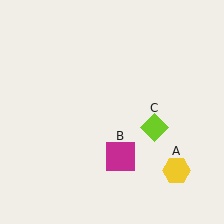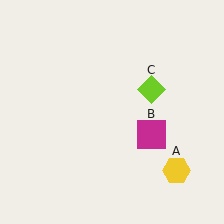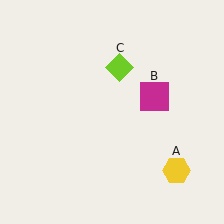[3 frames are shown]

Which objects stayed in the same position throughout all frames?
Yellow hexagon (object A) remained stationary.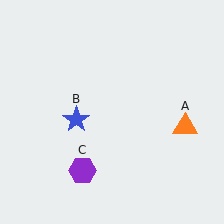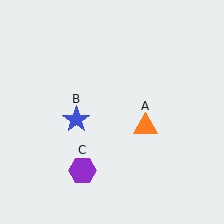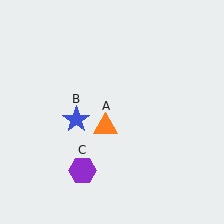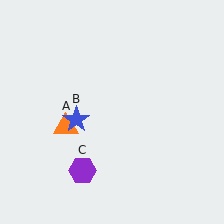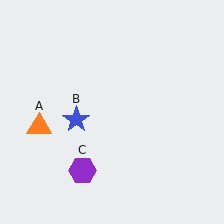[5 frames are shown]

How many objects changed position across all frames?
1 object changed position: orange triangle (object A).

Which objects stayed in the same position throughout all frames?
Blue star (object B) and purple hexagon (object C) remained stationary.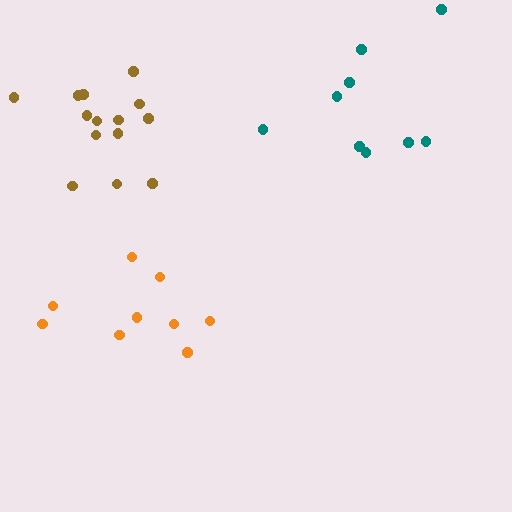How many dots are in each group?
Group 1: 9 dots, Group 2: 9 dots, Group 3: 14 dots (32 total).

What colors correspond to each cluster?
The clusters are colored: teal, orange, brown.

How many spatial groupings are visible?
There are 3 spatial groupings.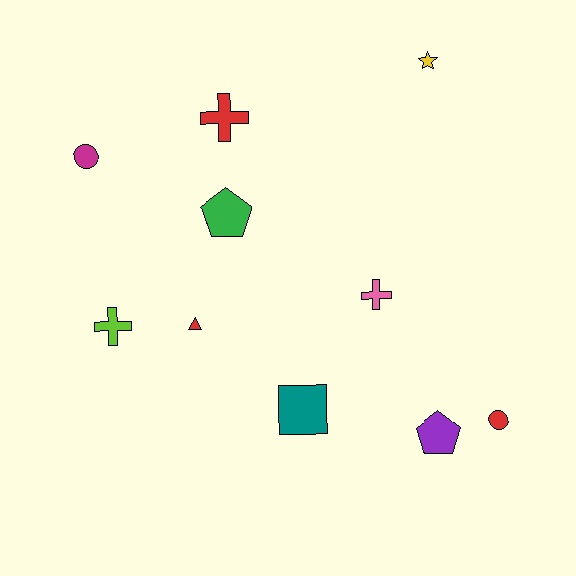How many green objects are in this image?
There is 1 green object.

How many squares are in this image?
There is 1 square.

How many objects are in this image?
There are 10 objects.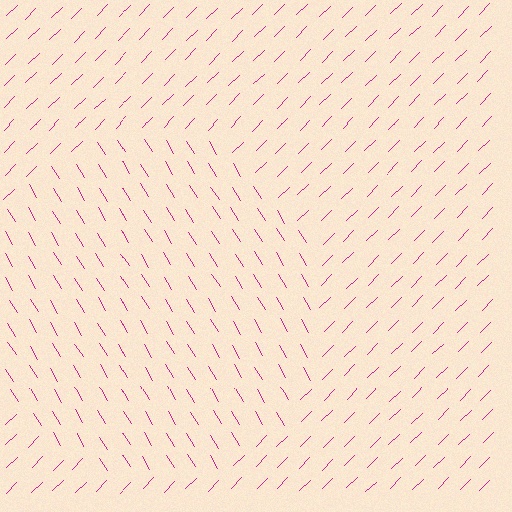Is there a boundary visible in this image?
Yes, there is a texture boundary formed by a change in line orientation.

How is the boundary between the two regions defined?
The boundary is defined purely by a change in line orientation (approximately 76 degrees difference). All lines are the same color and thickness.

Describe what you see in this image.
The image is filled with small magenta line segments. A circle region in the image has lines oriented differently from the surrounding lines, creating a visible texture boundary.